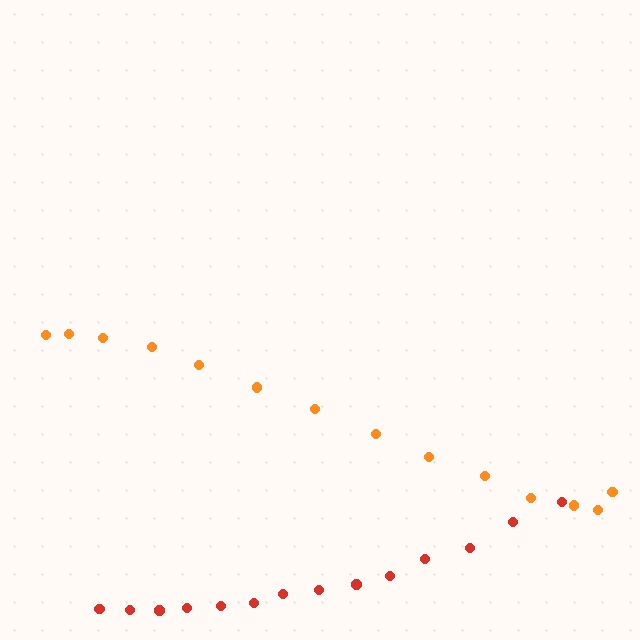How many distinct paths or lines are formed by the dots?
There are 2 distinct paths.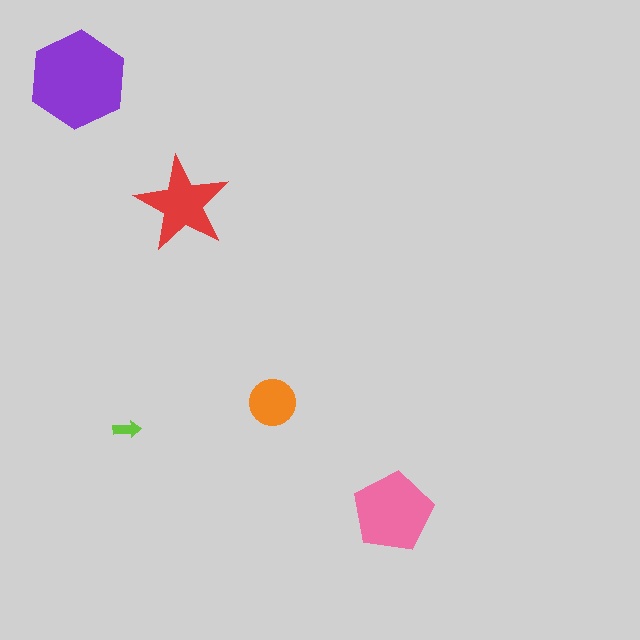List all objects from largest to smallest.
The purple hexagon, the pink pentagon, the red star, the orange circle, the lime arrow.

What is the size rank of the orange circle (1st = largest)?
4th.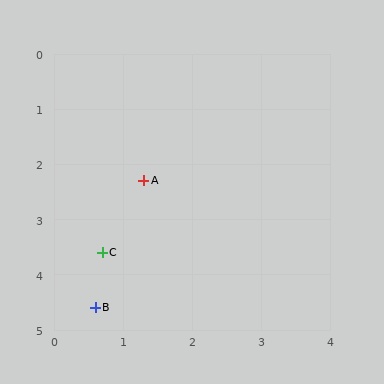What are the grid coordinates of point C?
Point C is at approximately (0.7, 3.6).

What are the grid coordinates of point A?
Point A is at approximately (1.3, 2.3).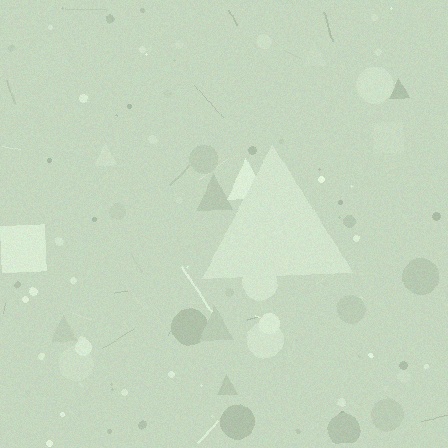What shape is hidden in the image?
A triangle is hidden in the image.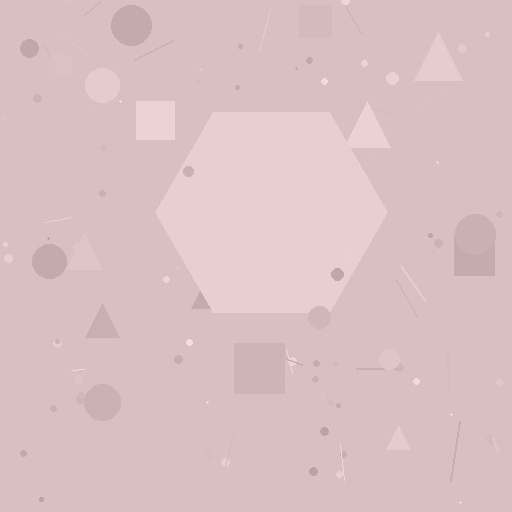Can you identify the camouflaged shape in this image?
The camouflaged shape is a hexagon.